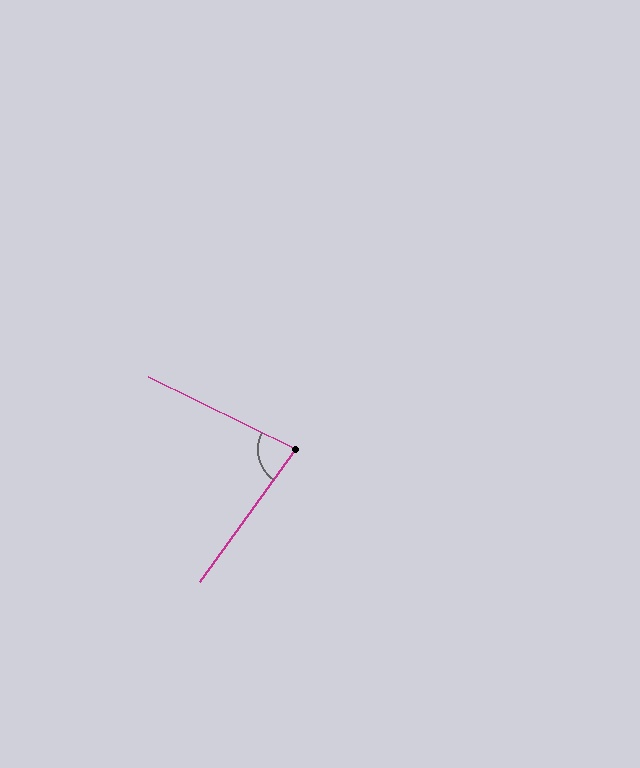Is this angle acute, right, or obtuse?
It is acute.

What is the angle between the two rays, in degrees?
Approximately 80 degrees.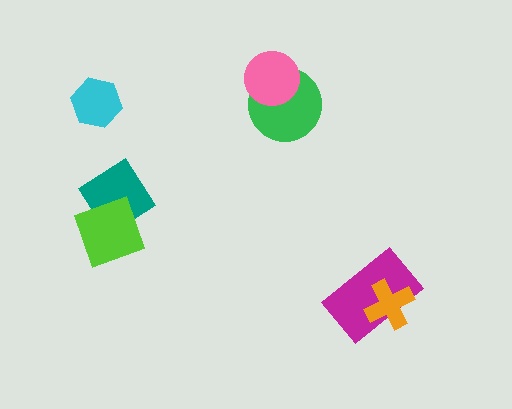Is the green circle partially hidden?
Yes, it is partially covered by another shape.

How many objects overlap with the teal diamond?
1 object overlaps with the teal diamond.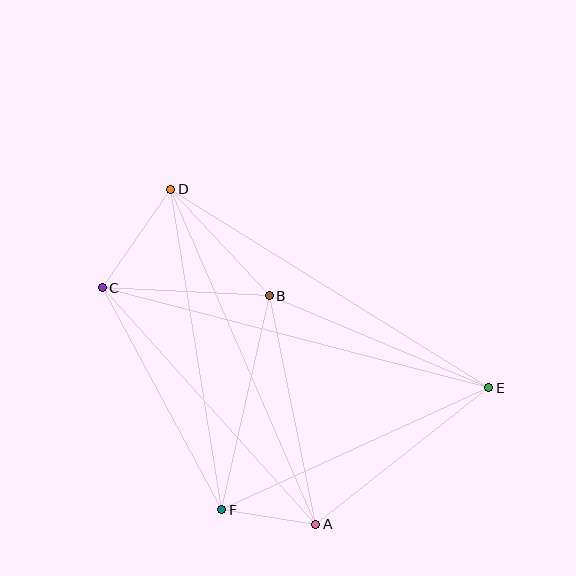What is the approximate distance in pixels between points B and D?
The distance between B and D is approximately 145 pixels.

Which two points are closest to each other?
Points A and F are closest to each other.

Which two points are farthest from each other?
Points C and E are farthest from each other.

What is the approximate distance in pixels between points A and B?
The distance between A and B is approximately 233 pixels.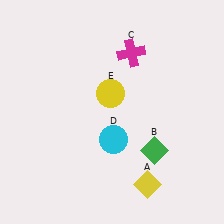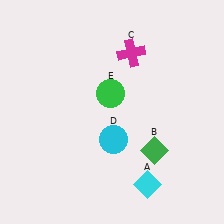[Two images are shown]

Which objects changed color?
A changed from yellow to cyan. E changed from yellow to green.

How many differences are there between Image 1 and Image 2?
There are 2 differences between the two images.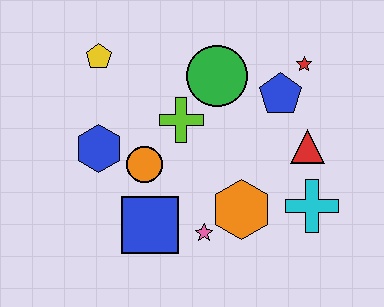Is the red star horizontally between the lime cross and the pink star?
No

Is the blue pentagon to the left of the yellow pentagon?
No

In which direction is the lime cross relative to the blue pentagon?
The lime cross is to the left of the blue pentagon.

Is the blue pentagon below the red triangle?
No